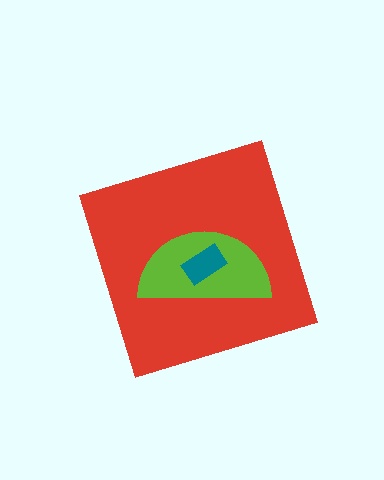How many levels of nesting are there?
3.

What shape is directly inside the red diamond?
The lime semicircle.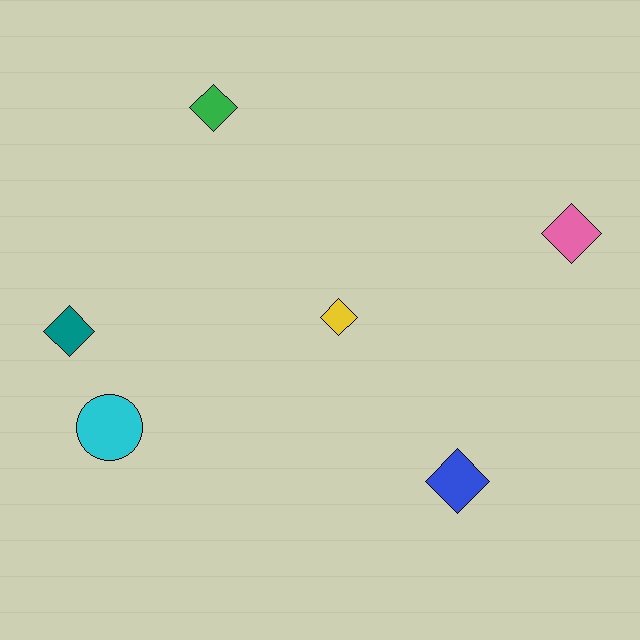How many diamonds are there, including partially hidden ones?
There are 5 diamonds.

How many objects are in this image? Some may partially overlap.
There are 6 objects.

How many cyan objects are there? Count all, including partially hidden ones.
There is 1 cyan object.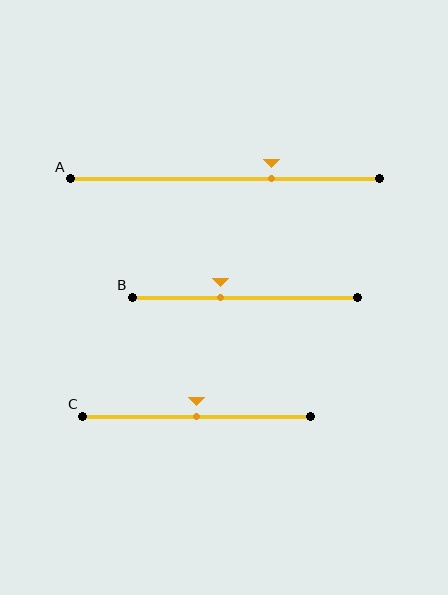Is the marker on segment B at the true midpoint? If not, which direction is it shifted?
No, the marker on segment B is shifted to the left by about 11% of the segment length.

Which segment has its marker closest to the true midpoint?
Segment C has its marker closest to the true midpoint.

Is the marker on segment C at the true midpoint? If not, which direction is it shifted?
Yes, the marker on segment C is at the true midpoint.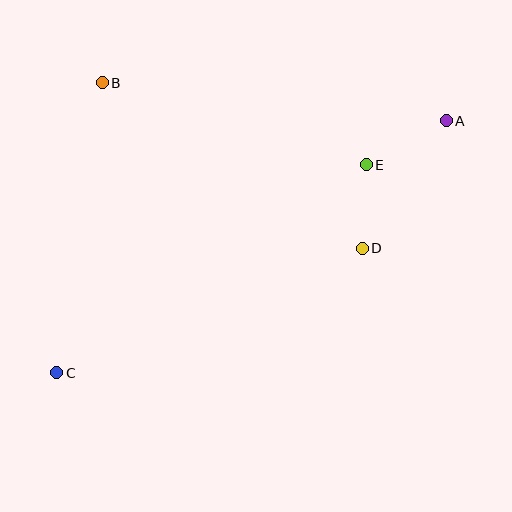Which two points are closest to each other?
Points D and E are closest to each other.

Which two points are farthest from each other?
Points A and C are farthest from each other.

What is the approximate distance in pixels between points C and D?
The distance between C and D is approximately 330 pixels.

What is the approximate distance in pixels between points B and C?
The distance between B and C is approximately 294 pixels.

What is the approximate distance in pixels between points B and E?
The distance between B and E is approximately 277 pixels.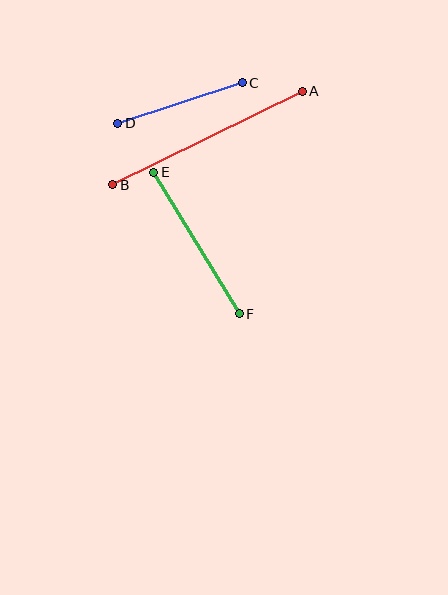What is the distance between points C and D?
The distance is approximately 131 pixels.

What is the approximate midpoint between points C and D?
The midpoint is at approximately (180, 103) pixels.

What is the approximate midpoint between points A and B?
The midpoint is at approximately (207, 138) pixels.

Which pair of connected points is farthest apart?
Points A and B are farthest apart.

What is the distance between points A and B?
The distance is approximately 211 pixels.